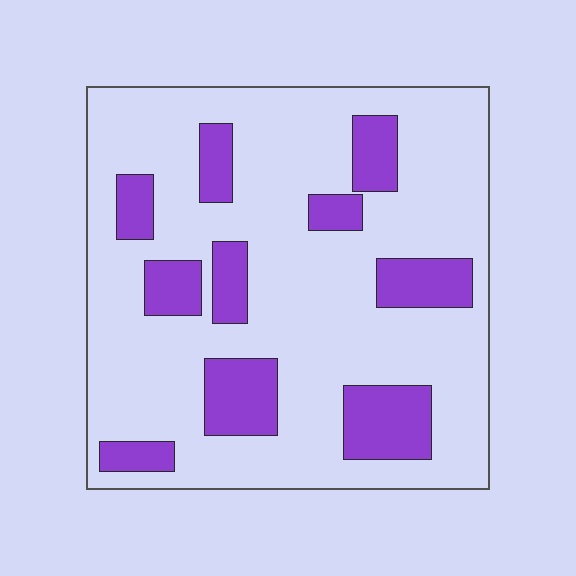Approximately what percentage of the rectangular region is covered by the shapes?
Approximately 20%.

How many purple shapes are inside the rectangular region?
10.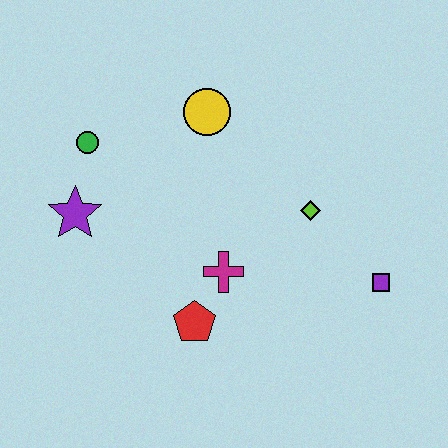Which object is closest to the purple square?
The lime diamond is closest to the purple square.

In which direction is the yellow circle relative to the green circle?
The yellow circle is to the right of the green circle.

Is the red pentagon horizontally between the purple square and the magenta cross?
No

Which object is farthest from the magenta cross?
The green circle is farthest from the magenta cross.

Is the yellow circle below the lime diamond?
No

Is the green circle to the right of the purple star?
Yes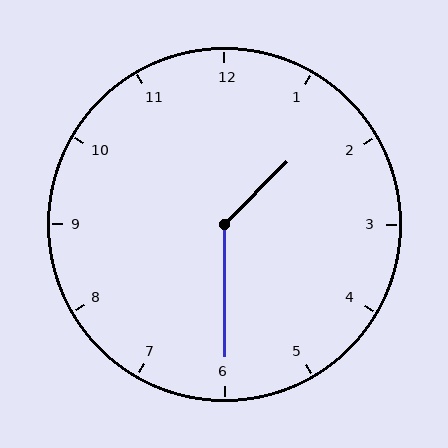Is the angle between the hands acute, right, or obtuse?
It is obtuse.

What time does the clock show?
1:30.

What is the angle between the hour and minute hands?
Approximately 135 degrees.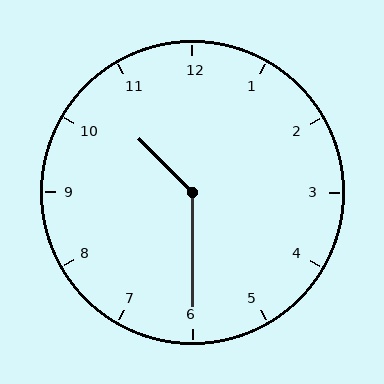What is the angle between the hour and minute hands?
Approximately 135 degrees.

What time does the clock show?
10:30.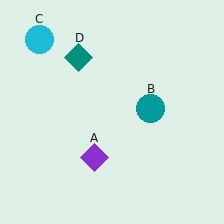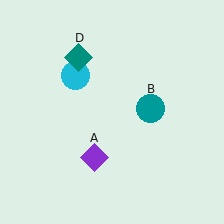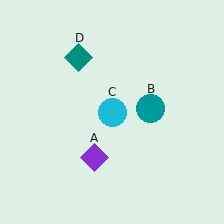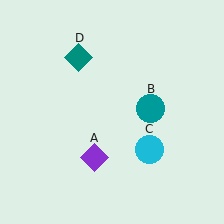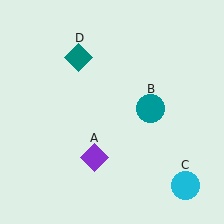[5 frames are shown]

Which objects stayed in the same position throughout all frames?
Purple diamond (object A) and teal circle (object B) and teal diamond (object D) remained stationary.